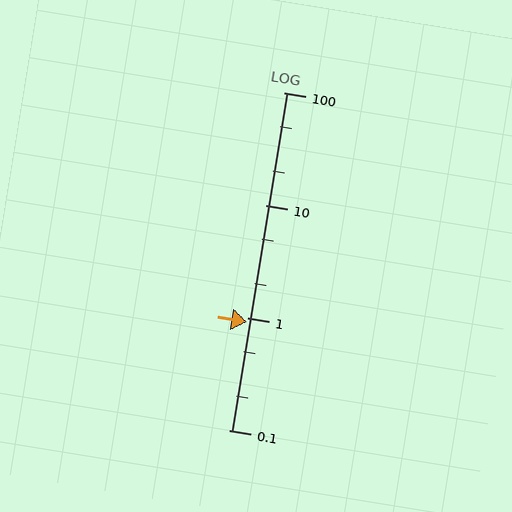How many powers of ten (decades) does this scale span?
The scale spans 3 decades, from 0.1 to 100.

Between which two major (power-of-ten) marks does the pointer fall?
The pointer is between 0.1 and 1.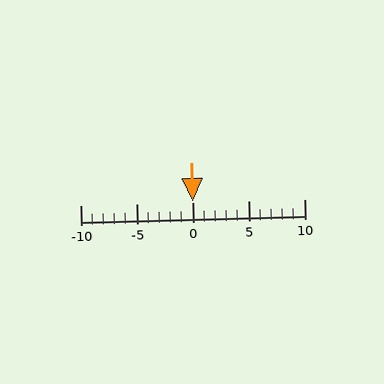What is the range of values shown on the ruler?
The ruler shows values from -10 to 10.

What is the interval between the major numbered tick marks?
The major tick marks are spaced 5 units apart.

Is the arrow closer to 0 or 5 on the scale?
The arrow is closer to 0.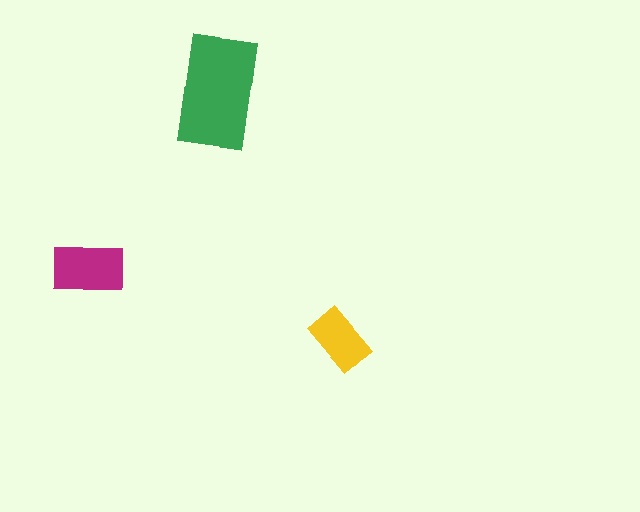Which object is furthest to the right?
The yellow rectangle is rightmost.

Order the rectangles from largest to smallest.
the green one, the magenta one, the yellow one.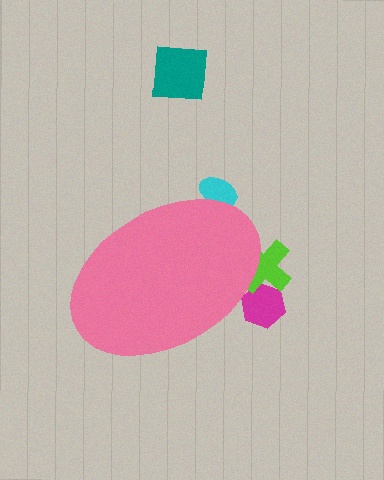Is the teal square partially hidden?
No, the teal square is fully visible.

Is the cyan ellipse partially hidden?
Yes, the cyan ellipse is partially hidden behind the pink ellipse.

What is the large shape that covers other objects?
A pink ellipse.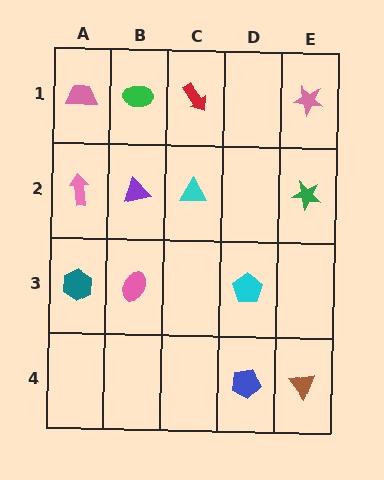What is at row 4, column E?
A brown triangle.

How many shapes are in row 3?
3 shapes.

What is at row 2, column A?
A pink arrow.